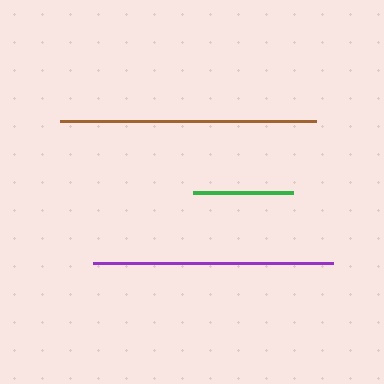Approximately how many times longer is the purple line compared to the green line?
The purple line is approximately 2.4 times the length of the green line.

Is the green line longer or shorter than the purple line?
The purple line is longer than the green line.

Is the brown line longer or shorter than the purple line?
The brown line is longer than the purple line.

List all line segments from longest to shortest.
From longest to shortest: brown, purple, green.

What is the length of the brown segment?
The brown segment is approximately 256 pixels long.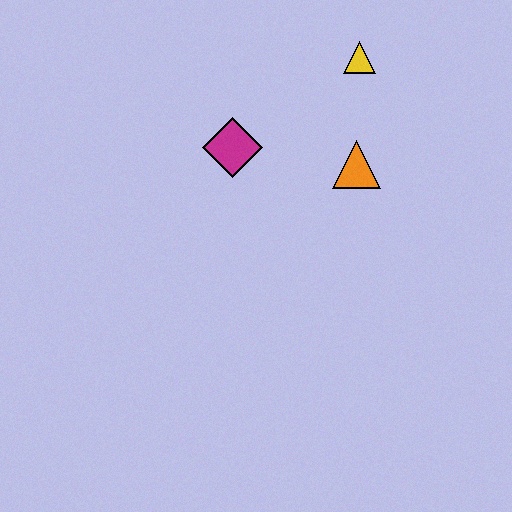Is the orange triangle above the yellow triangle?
No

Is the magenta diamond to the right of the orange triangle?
No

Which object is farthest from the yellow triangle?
The magenta diamond is farthest from the yellow triangle.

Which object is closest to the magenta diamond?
The orange triangle is closest to the magenta diamond.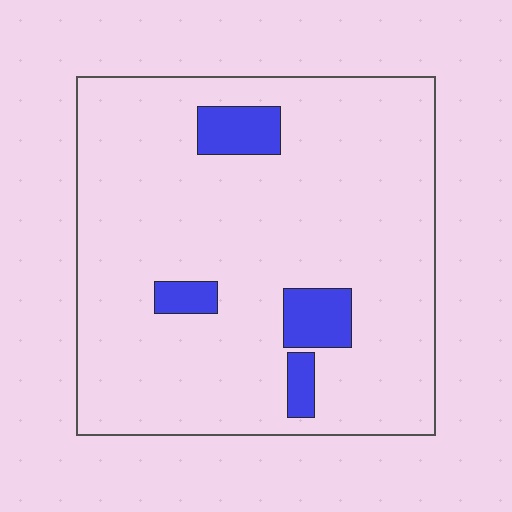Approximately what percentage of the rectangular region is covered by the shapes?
Approximately 10%.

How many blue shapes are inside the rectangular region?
4.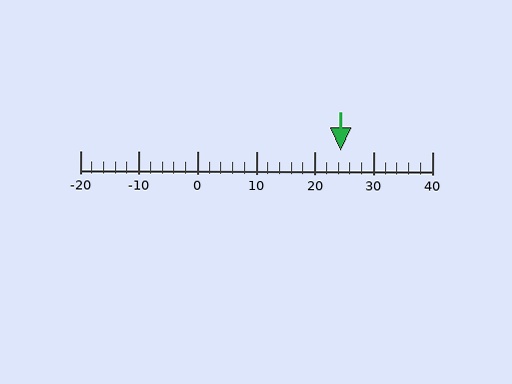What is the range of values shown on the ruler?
The ruler shows values from -20 to 40.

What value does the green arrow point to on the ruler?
The green arrow points to approximately 24.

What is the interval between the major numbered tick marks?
The major tick marks are spaced 10 units apart.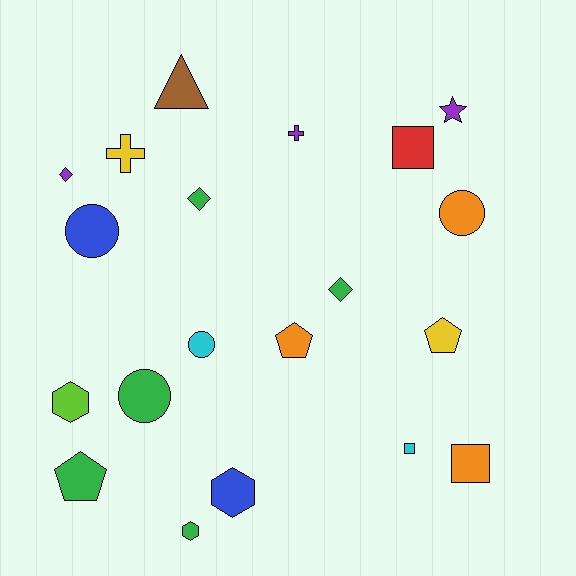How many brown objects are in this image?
There is 1 brown object.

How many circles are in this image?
There are 4 circles.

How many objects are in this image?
There are 20 objects.